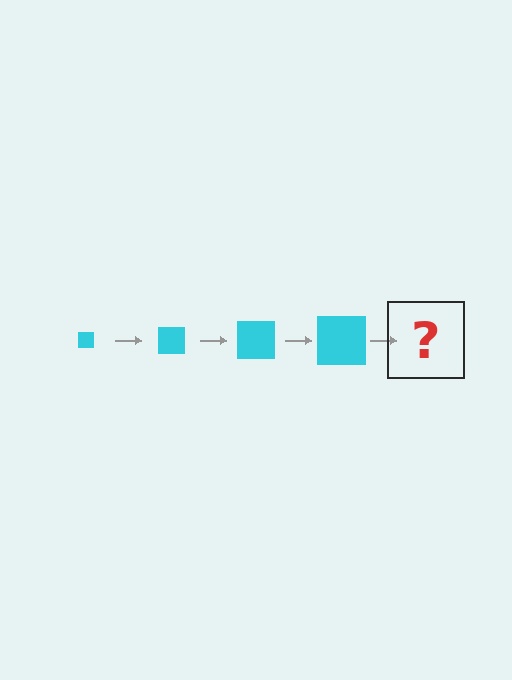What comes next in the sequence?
The next element should be a cyan square, larger than the previous one.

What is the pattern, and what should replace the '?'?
The pattern is that the square gets progressively larger each step. The '?' should be a cyan square, larger than the previous one.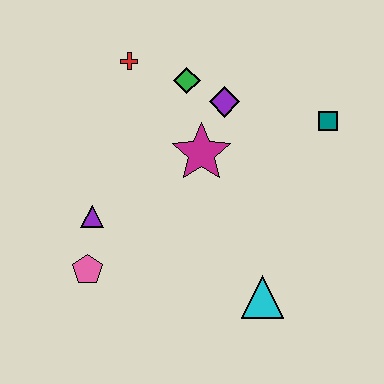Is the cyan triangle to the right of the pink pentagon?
Yes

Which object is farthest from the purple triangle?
The teal square is farthest from the purple triangle.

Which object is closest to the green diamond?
The purple diamond is closest to the green diamond.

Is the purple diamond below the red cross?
Yes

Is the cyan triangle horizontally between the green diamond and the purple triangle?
No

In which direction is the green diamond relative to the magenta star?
The green diamond is above the magenta star.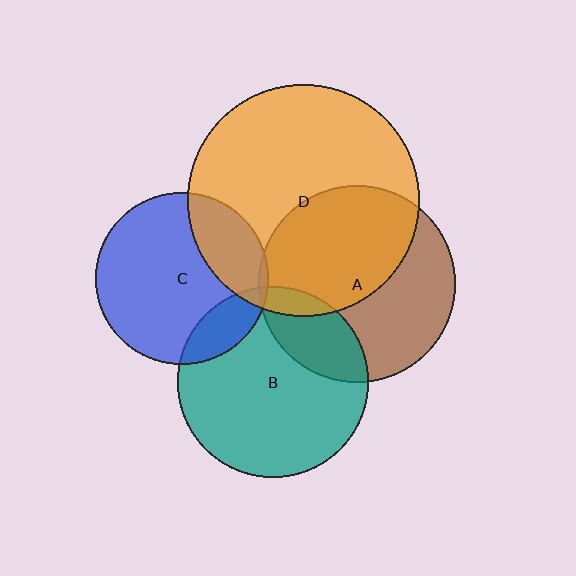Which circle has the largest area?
Circle D (orange).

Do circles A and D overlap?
Yes.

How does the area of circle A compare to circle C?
Approximately 1.3 times.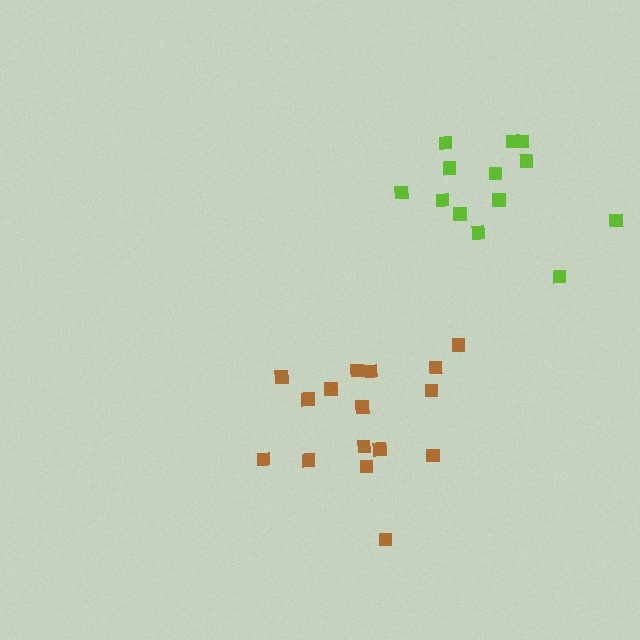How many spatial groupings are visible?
There are 2 spatial groupings.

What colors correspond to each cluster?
The clusters are colored: lime, brown.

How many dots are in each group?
Group 1: 13 dots, Group 2: 16 dots (29 total).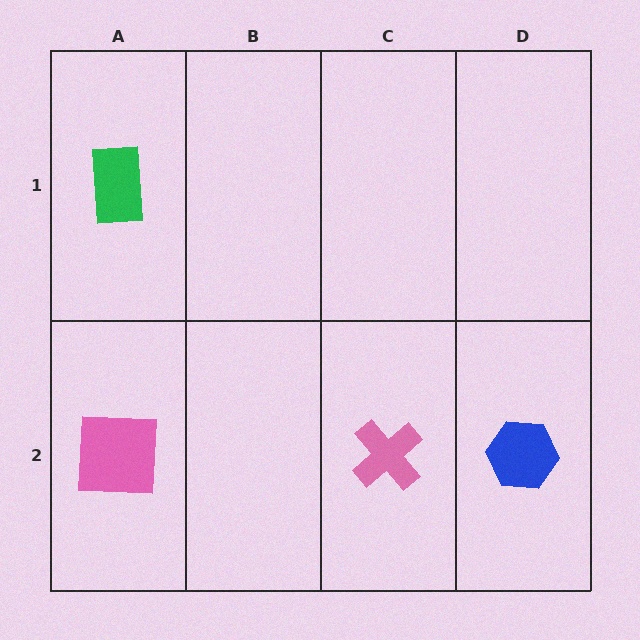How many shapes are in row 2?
3 shapes.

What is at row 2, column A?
A pink square.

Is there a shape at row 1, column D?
No, that cell is empty.